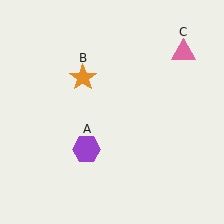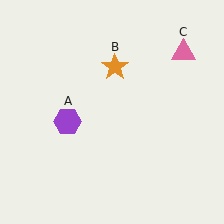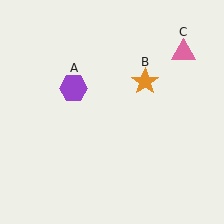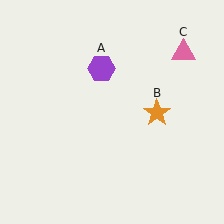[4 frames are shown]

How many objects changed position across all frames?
2 objects changed position: purple hexagon (object A), orange star (object B).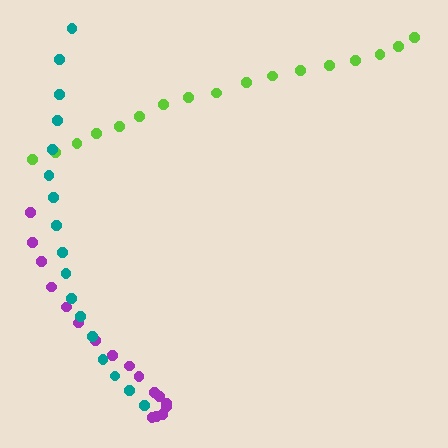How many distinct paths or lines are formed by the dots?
There are 3 distinct paths.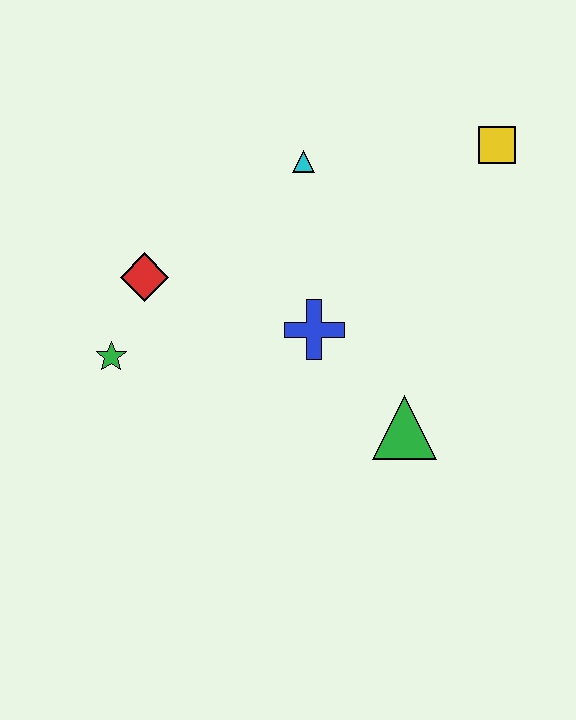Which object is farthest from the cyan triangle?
The green triangle is farthest from the cyan triangle.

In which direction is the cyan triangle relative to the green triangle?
The cyan triangle is above the green triangle.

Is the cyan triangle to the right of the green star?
Yes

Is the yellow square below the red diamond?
No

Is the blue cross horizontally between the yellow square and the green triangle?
No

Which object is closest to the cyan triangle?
The blue cross is closest to the cyan triangle.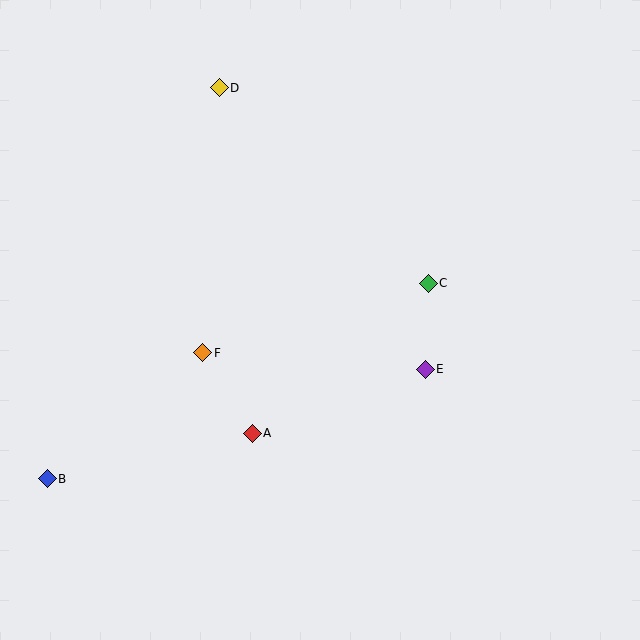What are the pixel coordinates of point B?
Point B is at (47, 479).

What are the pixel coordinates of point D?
Point D is at (219, 88).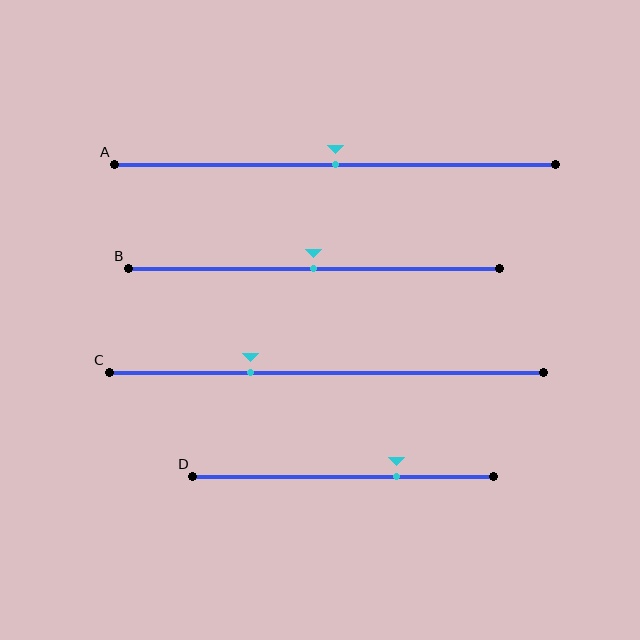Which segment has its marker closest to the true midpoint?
Segment A has its marker closest to the true midpoint.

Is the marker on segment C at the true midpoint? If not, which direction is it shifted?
No, the marker on segment C is shifted to the left by about 17% of the segment length.